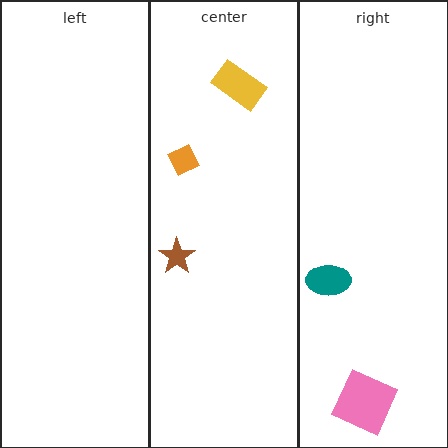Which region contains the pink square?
The right region.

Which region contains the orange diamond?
The center region.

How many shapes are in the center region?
3.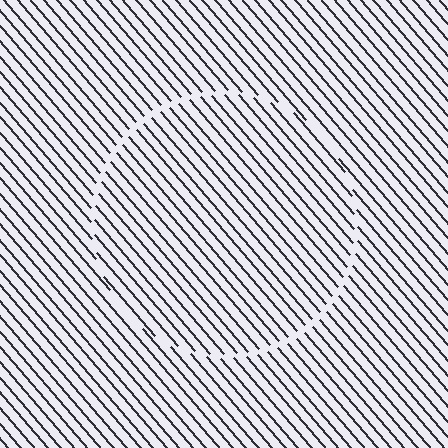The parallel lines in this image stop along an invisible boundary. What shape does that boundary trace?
An illusory circle. The interior of the shape contains the same grating, shifted by half a period — the contour is defined by the phase discontinuity where line-ends from the inner and outer gratings abut.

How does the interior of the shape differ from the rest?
The interior of the shape contains the same grating, shifted by half a period — the contour is defined by the phase discontinuity where line-ends from the inner and outer gratings abut.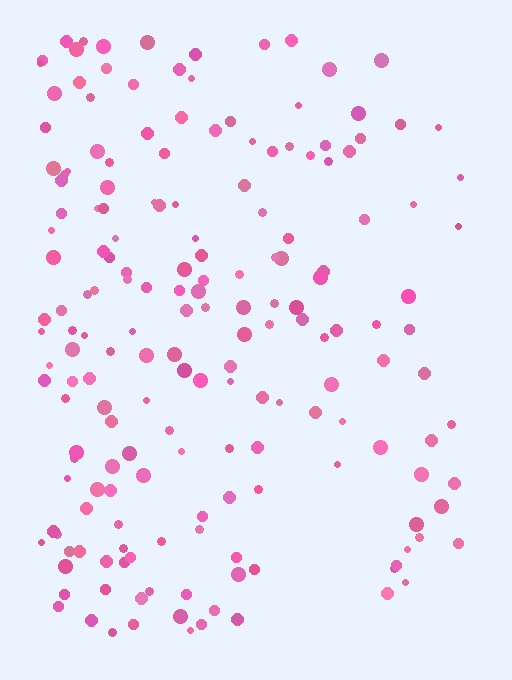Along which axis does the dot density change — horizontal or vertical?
Horizontal.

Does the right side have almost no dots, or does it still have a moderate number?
Still a moderate number, just noticeably fewer than the left.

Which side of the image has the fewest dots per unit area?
The right.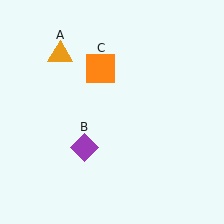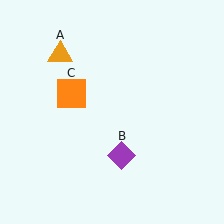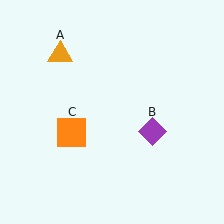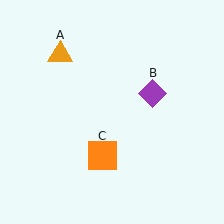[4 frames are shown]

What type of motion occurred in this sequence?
The purple diamond (object B), orange square (object C) rotated counterclockwise around the center of the scene.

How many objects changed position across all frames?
2 objects changed position: purple diamond (object B), orange square (object C).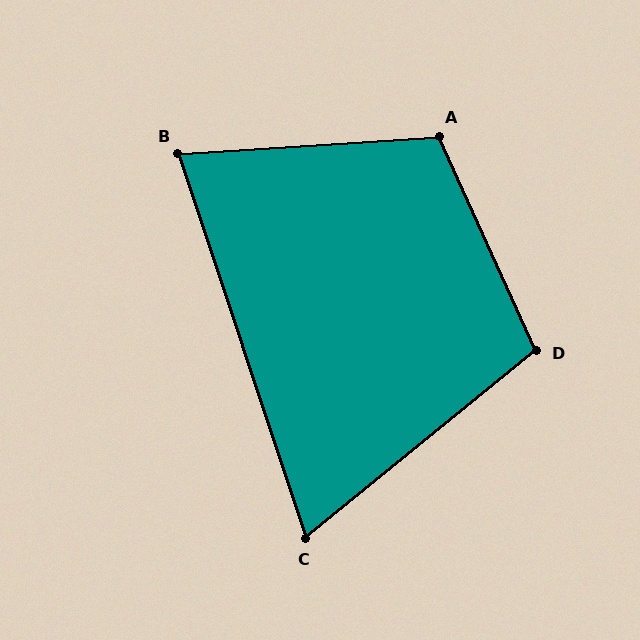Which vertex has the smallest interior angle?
C, at approximately 69 degrees.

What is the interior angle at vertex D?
Approximately 105 degrees (obtuse).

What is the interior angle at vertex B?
Approximately 75 degrees (acute).